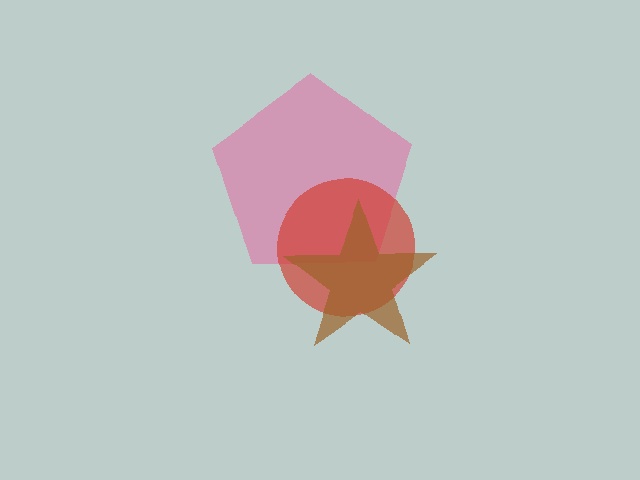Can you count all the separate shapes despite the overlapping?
Yes, there are 3 separate shapes.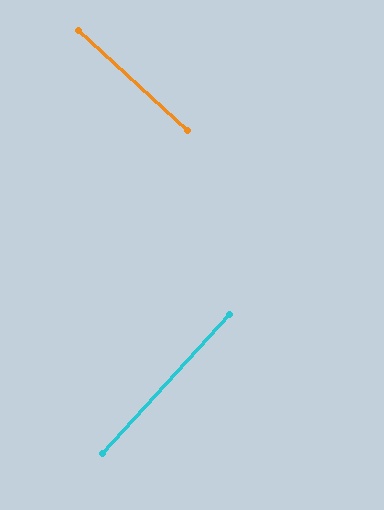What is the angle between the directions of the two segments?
Approximately 90 degrees.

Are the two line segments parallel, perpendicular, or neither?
Perpendicular — they meet at approximately 90°.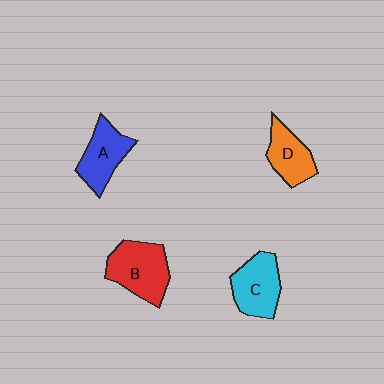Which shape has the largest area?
Shape B (red).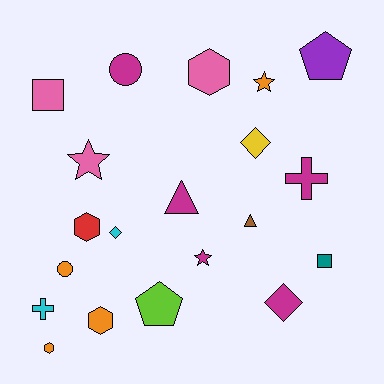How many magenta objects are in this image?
There are 5 magenta objects.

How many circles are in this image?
There are 2 circles.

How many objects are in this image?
There are 20 objects.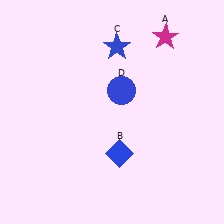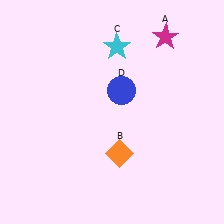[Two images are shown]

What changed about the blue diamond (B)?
In Image 1, B is blue. In Image 2, it changed to orange.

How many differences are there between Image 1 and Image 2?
There are 2 differences between the two images.